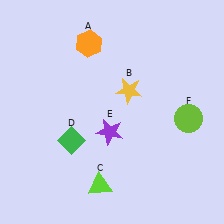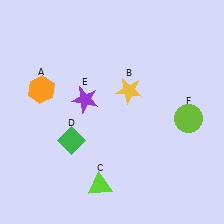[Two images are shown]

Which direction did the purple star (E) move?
The purple star (E) moved up.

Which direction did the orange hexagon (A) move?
The orange hexagon (A) moved left.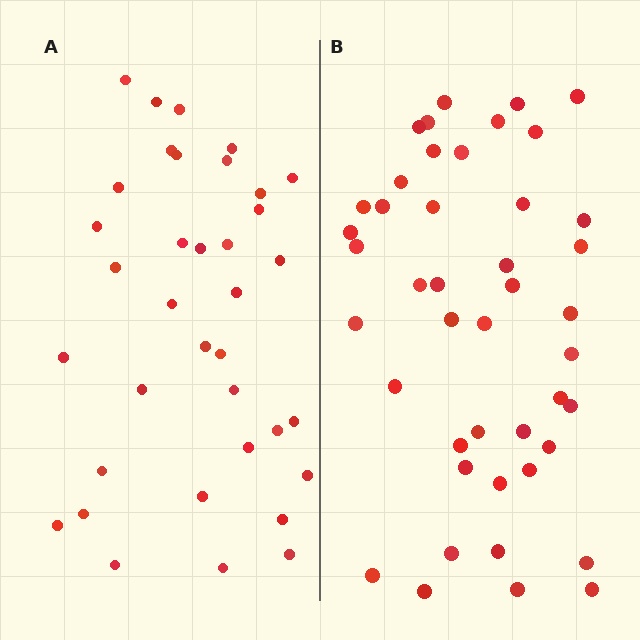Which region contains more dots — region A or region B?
Region B (the right region) has more dots.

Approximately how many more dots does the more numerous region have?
Region B has roughly 8 or so more dots than region A.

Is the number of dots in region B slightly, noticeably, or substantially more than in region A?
Region B has only slightly more — the two regions are fairly close. The ratio is roughly 1.2 to 1.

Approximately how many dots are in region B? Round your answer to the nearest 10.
About 40 dots. (The exact count is 44, which rounds to 40.)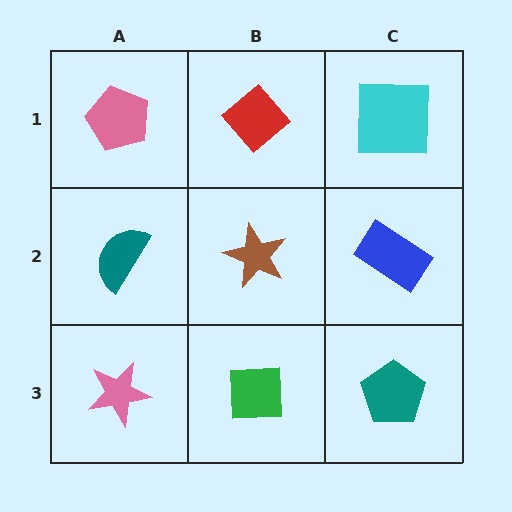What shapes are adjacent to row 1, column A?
A teal semicircle (row 2, column A), a red diamond (row 1, column B).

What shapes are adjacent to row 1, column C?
A blue rectangle (row 2, column C), a red diamond (row 1, column B).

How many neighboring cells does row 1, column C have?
2.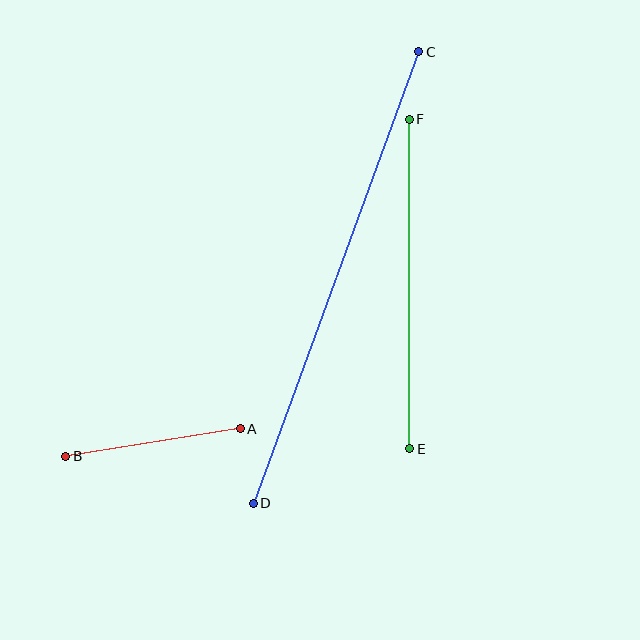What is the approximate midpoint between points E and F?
The midpoint is at approximately (410, 284) pixels.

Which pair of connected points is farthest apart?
Points C and D are farthest apart.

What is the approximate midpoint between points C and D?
The midpoint is at approximately (336, 277) pixels.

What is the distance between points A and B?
The distance is approximately 177 pixels.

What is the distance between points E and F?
The distance is approximately 329 pixels.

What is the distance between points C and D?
The distance is approximately 481 pixels.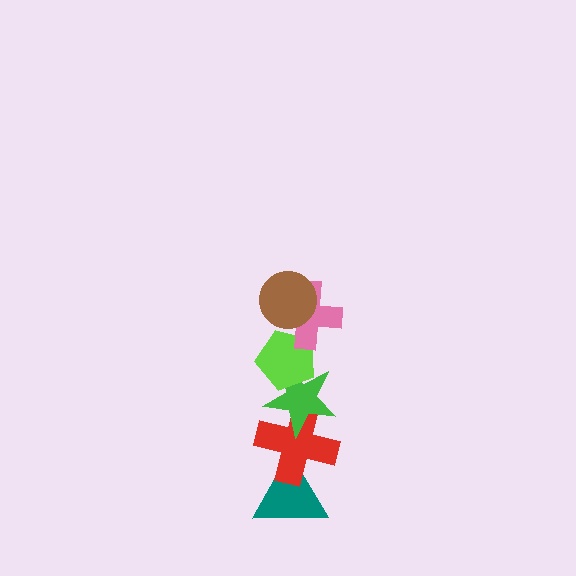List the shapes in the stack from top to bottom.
From top to bottom: the brown circle, the pink cross, the lime pentagon, the green star, the red cross, the teal triangle.